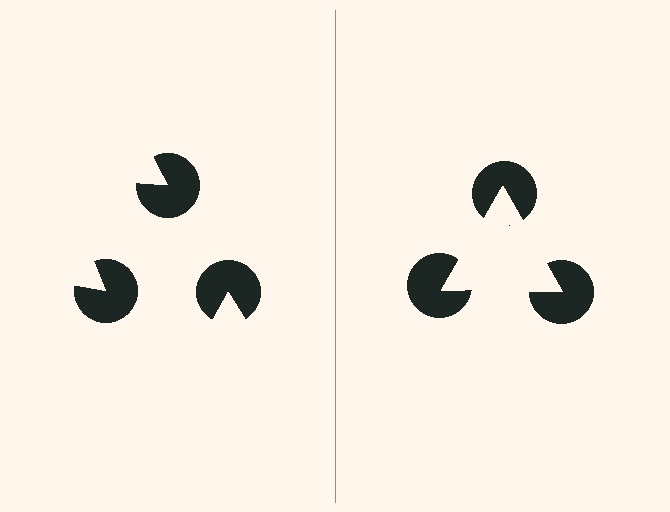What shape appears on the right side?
An illusory triangle.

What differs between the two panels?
The pac-man discs are positioned identically on both sides; only the wedge orientations differ. On the right they align to a triangle; on the left they are misaligned.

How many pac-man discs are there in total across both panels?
6 — 3 on each side.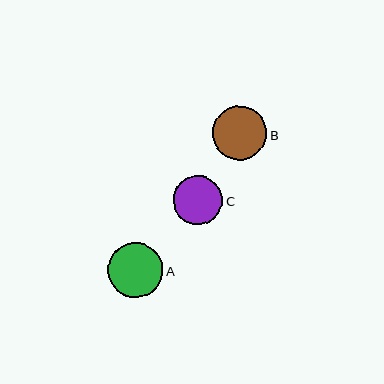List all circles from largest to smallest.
From largest to smallest: A, B, C.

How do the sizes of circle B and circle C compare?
Circle B and circle C are approximately the same size.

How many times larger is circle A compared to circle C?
Circle A is approximately 1.1 times the size of circle C.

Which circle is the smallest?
Circle C is the smallest with a size of approximately 50 pixels.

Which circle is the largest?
Circle A is the largest with a size of approximately 55 pixels.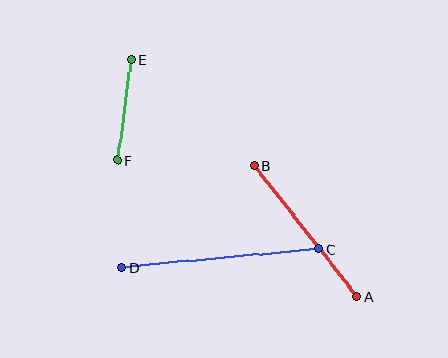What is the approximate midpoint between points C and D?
The midpoint is at approximately (220, 258) pixels.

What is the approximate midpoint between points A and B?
The midpoint is at approximately (306, 231) pixels.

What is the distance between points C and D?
The distance is approximately 198 pixels.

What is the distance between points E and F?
The distance is approximately 102 pixels.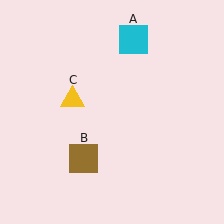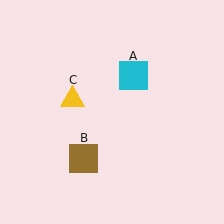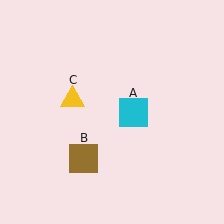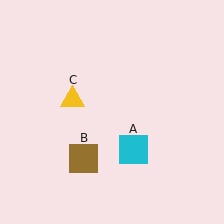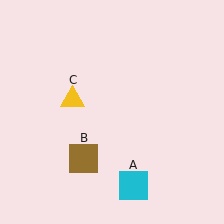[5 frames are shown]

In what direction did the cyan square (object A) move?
The cyan square (object A) moved down.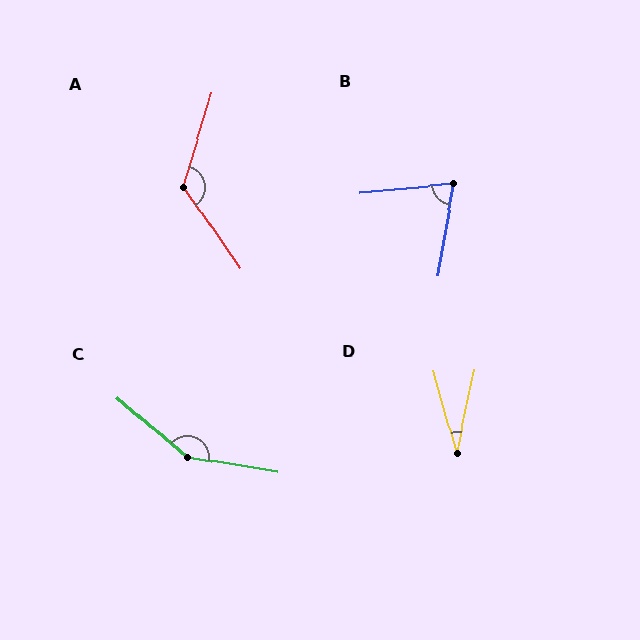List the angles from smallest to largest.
D (28°), B (75°), A (128°), C (149°).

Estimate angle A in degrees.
Approximately 128 degrees.